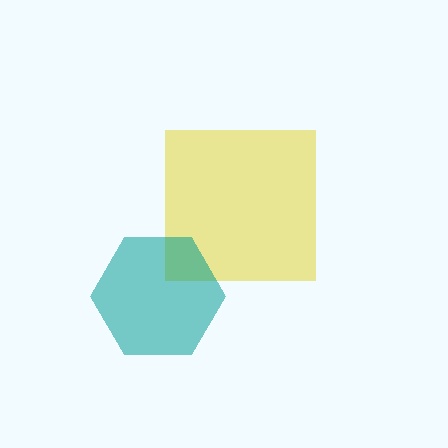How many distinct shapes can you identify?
There are 2 distinct shapes: a yellow square, a teal hexagon.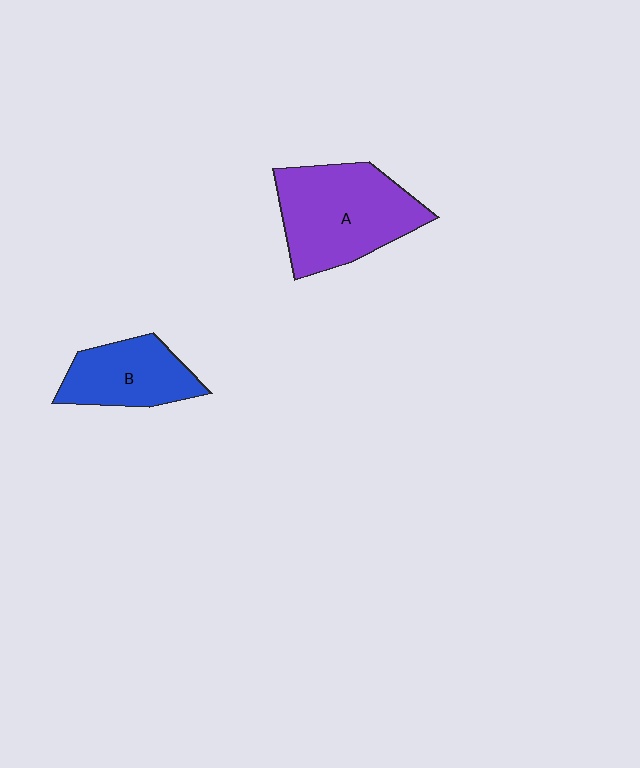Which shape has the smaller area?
Shape B (blue).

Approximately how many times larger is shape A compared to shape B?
Approximately 1.6 times.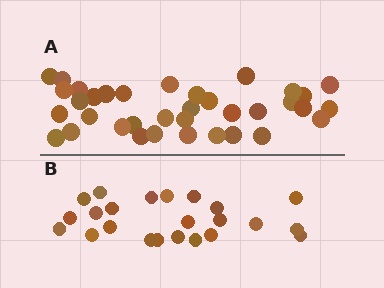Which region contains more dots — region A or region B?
Region A (the top region) has more dots.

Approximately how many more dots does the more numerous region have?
Region A has approximately 15 more dots than region B.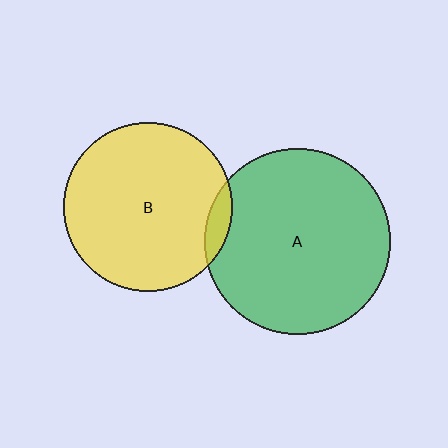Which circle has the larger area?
Circle A (green).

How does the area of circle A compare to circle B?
Approximately 1.2 times.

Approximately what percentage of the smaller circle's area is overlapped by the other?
Approximately 5%.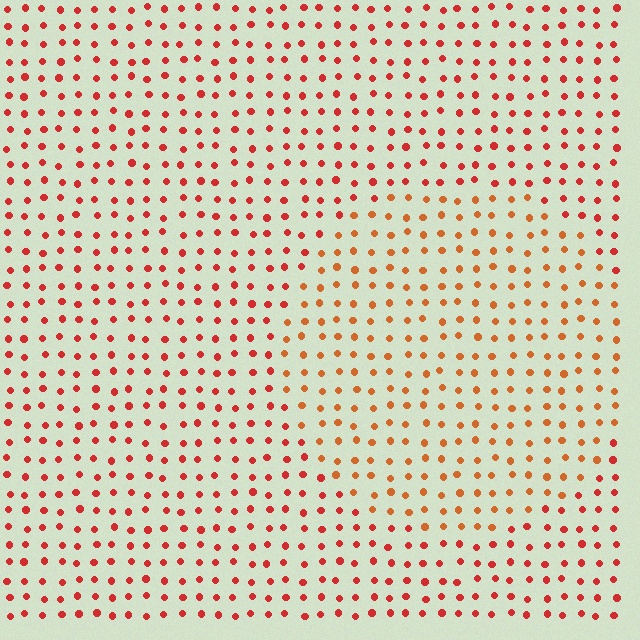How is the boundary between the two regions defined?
The boundary is defined purely by a slight shift in hue (about 23 degrees). Spacing, size, and orientation are identical on both sides.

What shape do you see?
I see a circle.